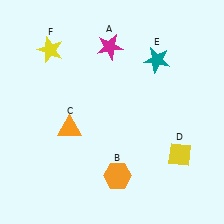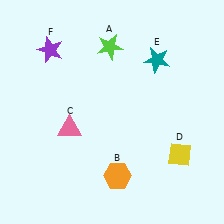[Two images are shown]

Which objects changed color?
A changed from magenta to lime. C changed from orange to pink. F changed from yellow to purple.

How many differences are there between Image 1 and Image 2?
There are 3 differences between the two images.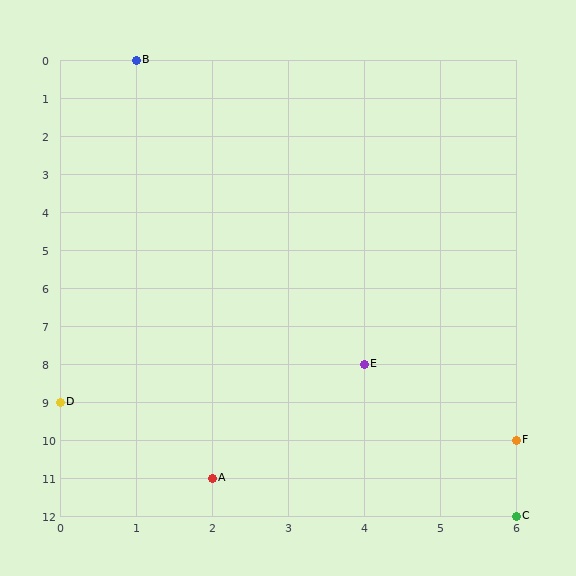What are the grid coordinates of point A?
Point A is at grid coordinates (2, 11).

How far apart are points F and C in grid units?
Points F and C are 2 rows apart.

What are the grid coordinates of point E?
Point E is at grid coordinates (4, 8).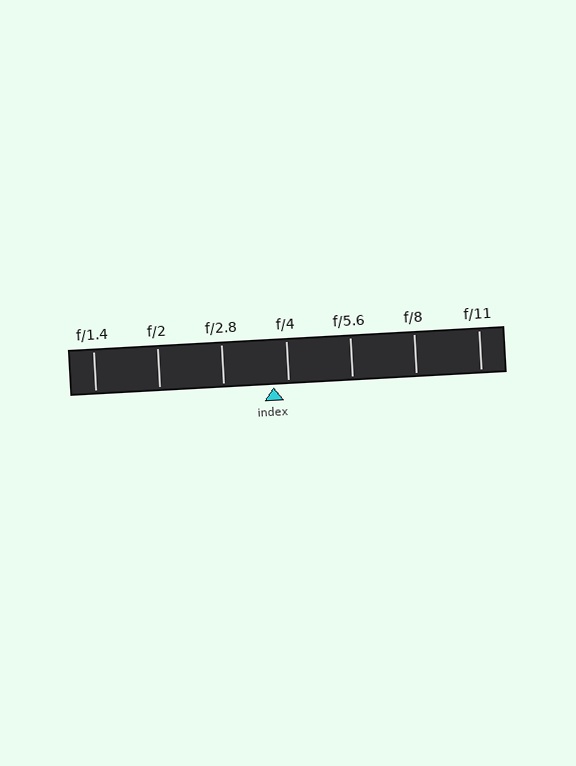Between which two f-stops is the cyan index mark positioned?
The index mark is between f/2.8 and f/4.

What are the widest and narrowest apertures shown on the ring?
The widest aperture shown is f/1.4 and the narrowest is f/11.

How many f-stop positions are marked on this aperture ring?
There are 7 f-stop positions marked.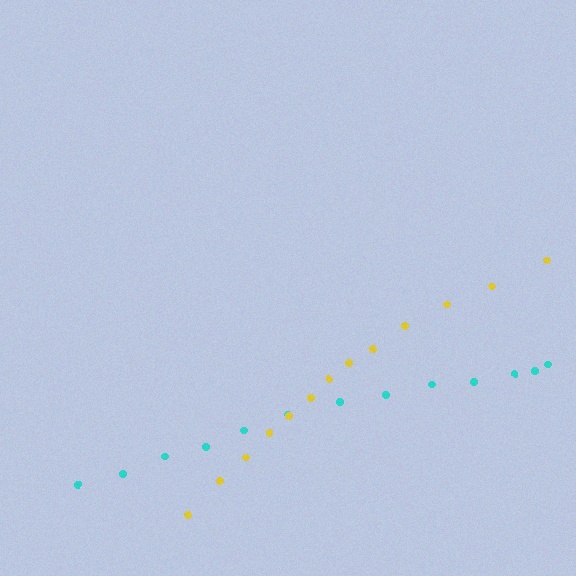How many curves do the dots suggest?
There are 2 distinct paths.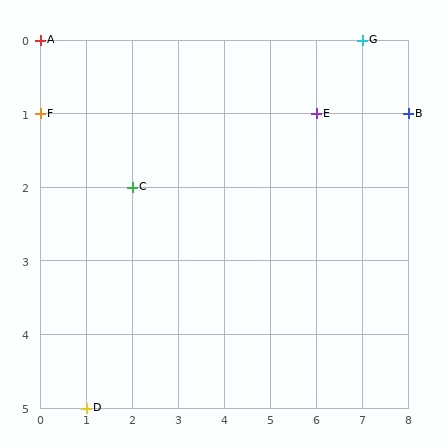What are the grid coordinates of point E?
Point E is at grid coordinates (6, 1).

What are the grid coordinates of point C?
Point C is at grid coordinates (2, 2).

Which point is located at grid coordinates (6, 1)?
Point E is at (6, 1).